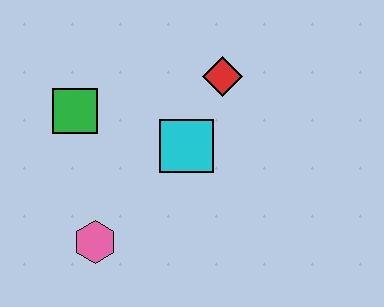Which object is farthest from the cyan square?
The pink hexagon is farthest from the cyan square.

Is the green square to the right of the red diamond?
No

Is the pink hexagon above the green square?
No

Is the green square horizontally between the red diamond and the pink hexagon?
No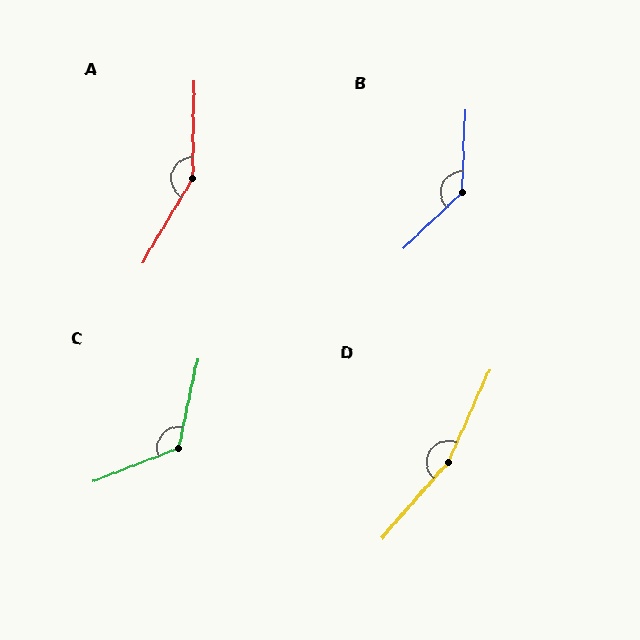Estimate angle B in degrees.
Approximately 136 degrees.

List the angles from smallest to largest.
C (124°), B (136°), A (150°), D (163°).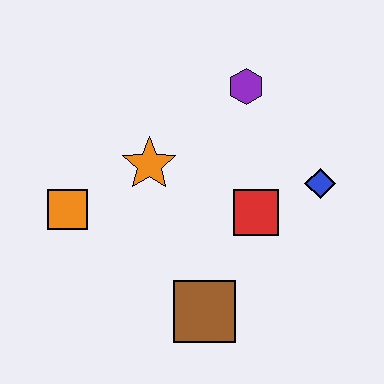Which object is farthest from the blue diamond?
The orange square is farthest from the blue diamond.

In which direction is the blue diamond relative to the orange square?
The blue diamond is to the right of the orange square.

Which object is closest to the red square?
The blue diamond is closest to the red square.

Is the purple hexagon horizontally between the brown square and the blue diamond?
Yes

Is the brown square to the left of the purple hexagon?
Yes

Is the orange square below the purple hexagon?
Yes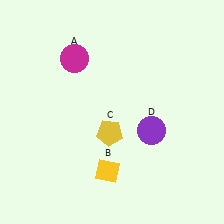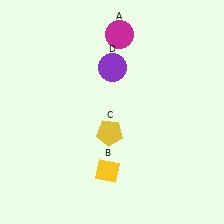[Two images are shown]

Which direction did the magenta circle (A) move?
The magenta circle (A) moved right.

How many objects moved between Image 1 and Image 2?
2 objects moved between the two images.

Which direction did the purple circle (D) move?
The purple circle (D) moved up.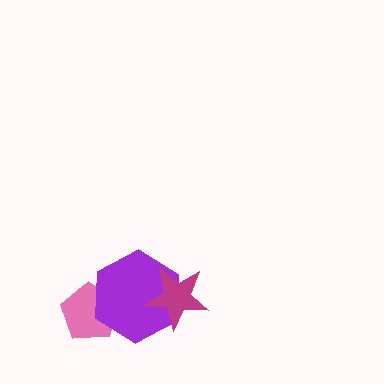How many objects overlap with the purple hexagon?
2 objects overlap with the purple hexagon.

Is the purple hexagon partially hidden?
Yes, it is partially covered by another shape.